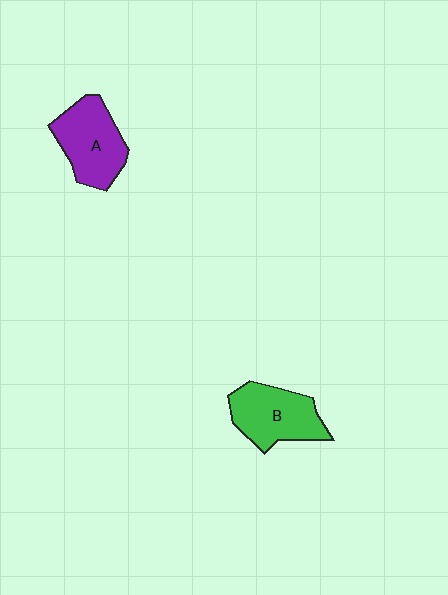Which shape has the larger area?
Shape A (purple).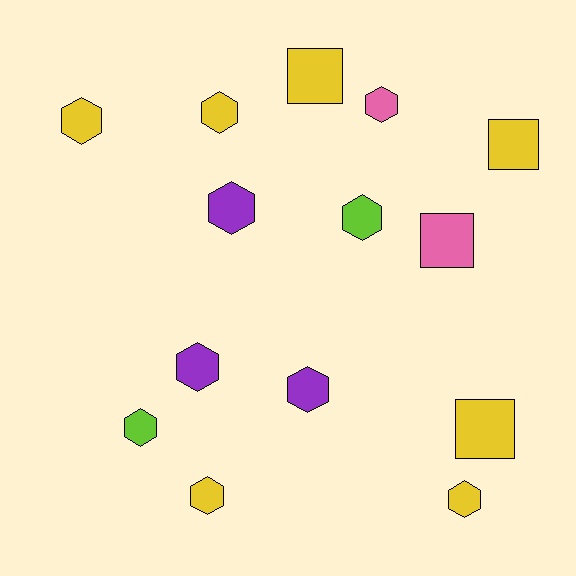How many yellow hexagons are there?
There are 4 yellow hexagons.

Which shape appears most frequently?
Hexagon, with 10 objects.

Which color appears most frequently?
Yellow, with 7 objects.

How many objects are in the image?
There are 14 objects.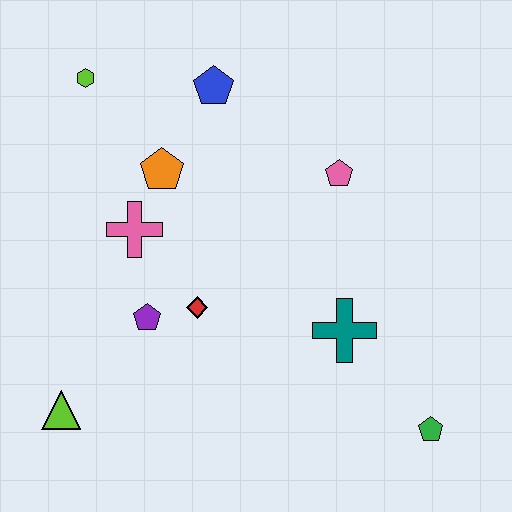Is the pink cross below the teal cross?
No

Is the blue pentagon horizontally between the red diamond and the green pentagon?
Yes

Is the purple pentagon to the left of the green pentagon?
Yes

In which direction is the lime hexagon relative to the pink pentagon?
The lime hexagon is to the left of the pink pentagon.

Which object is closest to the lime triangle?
The purple pentagon is closest to the lime triangle.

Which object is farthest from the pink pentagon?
The lime triangle is farthest from the pink pentagon.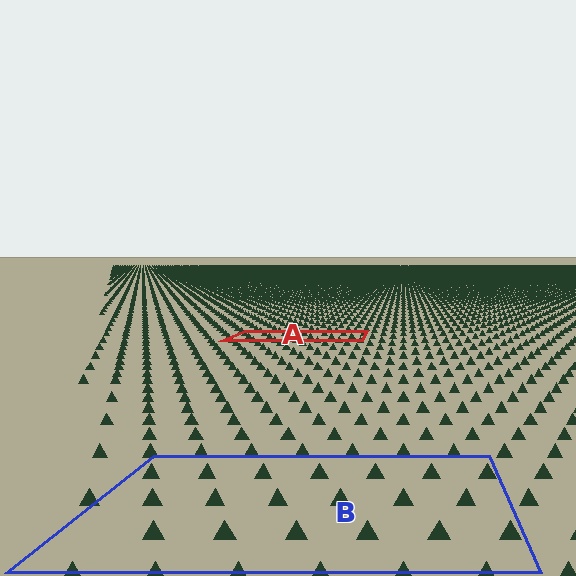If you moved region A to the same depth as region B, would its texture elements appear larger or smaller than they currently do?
They would appear larger. At a closer depth, the same texture elements are projected at a bigger on-screen size.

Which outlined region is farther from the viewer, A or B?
Region A is farther from the viewer — the texture elements inside it appear smaller and more densely packed.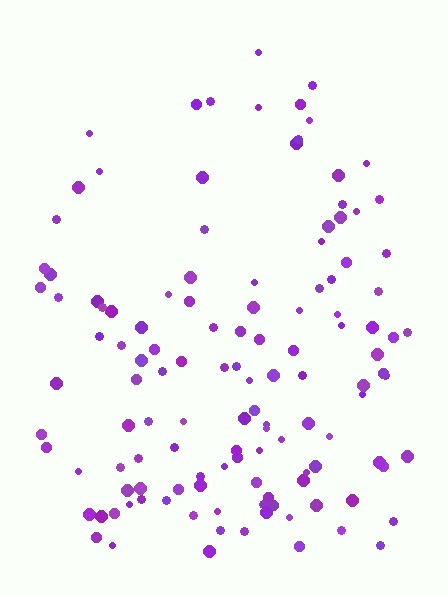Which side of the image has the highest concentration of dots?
The bottom.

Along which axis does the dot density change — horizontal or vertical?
Vertical.